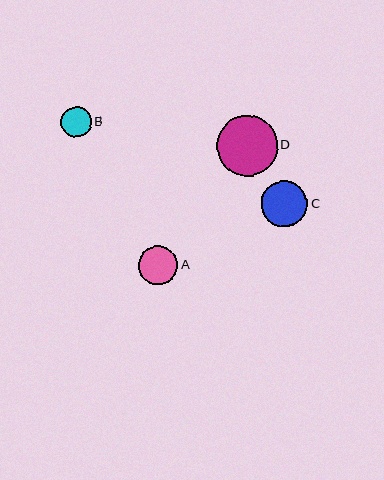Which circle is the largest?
Circle D is the largest with a size of approximately 61 pixels.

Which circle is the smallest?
Circle B is the smallest with a size of approximately 30 pixels.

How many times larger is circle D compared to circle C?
Circle D is approximately 1.3 times the size of circle C.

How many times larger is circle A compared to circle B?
Circle A is approximately 1.3 times the size of circle B.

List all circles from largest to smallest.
From largest to smallest: D, C, A, B.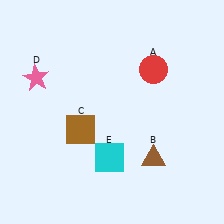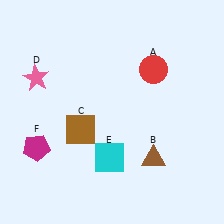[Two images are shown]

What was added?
A magenta pentagon (F) was added in Image 2.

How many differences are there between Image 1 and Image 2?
There is 1 difference between the two images.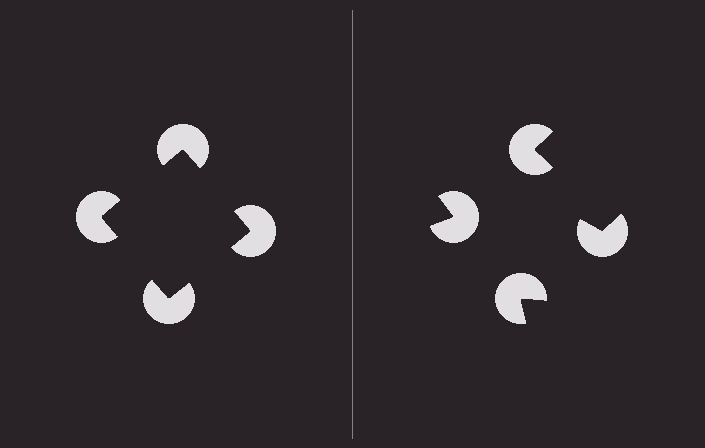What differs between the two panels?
The pac-man discs are positioned identically on both sides; only the wedge orientations differ. On the left they align to a square; on the right they are misaligned.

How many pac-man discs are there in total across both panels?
8 — 4 on each side.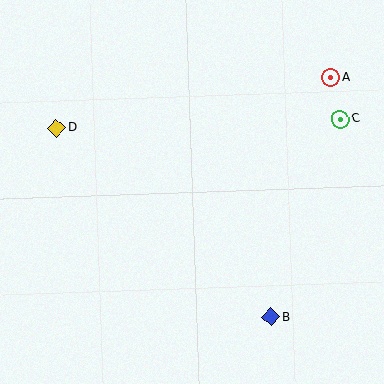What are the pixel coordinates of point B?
Point B is at (271, 317).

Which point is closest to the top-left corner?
Point D is closest to the top-left corner.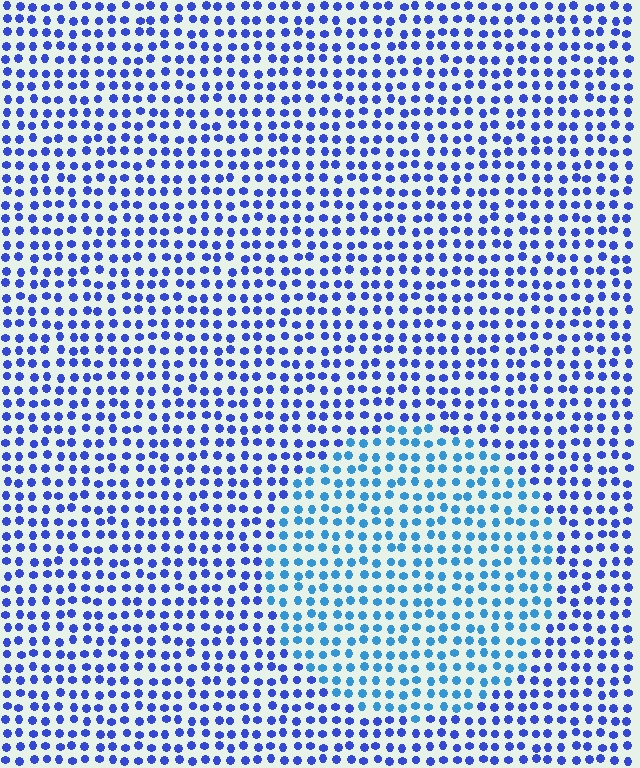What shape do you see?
I see a circle.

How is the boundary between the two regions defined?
The boundary is defined purely by a slight shift in hue (about 30 degrees). Spacing, size, and orientation are identical on both sides.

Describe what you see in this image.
The image is filled with small blue elements in a uniform arrangement. A circle-shaped region is visible where the elements are tinted to a slightly different hue, forming a subtle color boundary.